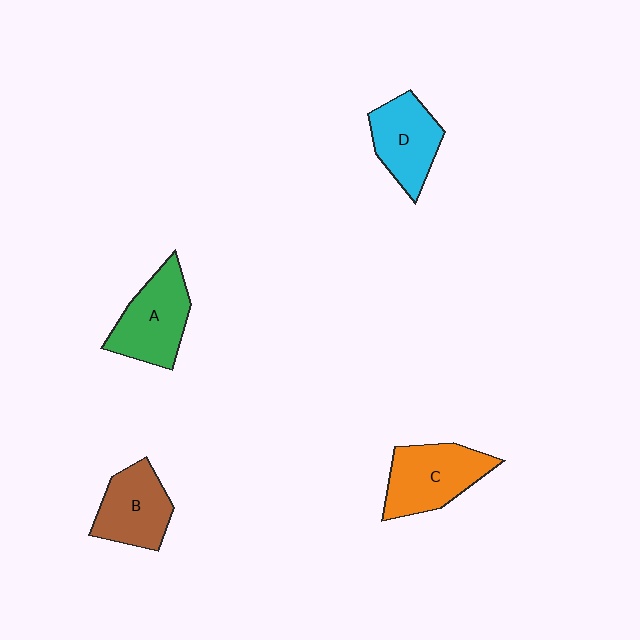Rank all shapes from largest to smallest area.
From largest to smallest: C (orange), A (green), D (cyan), B (brown).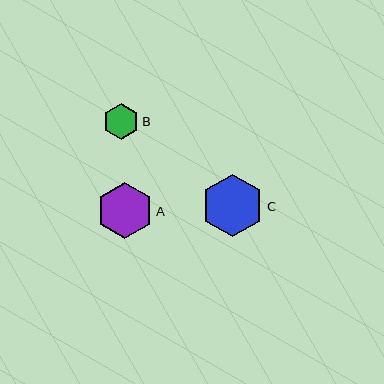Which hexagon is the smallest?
Hexagon B is the smallest with a size of approximately 35 pixels.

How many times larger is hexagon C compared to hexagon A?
Hexagon C is approximately 1.1 times the size of hexagon A.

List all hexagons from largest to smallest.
From largest to smallest: C, A, B.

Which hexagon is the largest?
Hexagon C is the largest with a size of approximately 63 pixels.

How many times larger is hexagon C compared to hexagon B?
Hexagon C is approximately 1.8 times the size of hexagon B.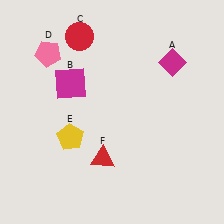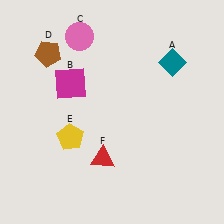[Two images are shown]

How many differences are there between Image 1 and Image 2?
There are 3 differences between the two images.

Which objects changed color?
A changed from magenta to teal. C changed from red to pink. D changed from pink to brown.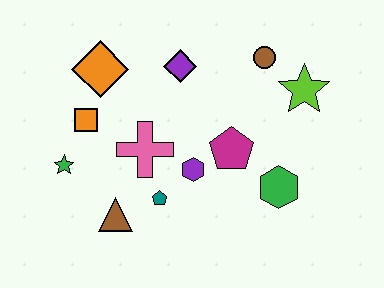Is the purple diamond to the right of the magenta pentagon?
No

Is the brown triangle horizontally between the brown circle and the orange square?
Yes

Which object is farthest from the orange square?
The lime star is farthest from the orange square.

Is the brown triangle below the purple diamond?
Yes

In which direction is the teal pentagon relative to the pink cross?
The teal pentagon is below the pink cross.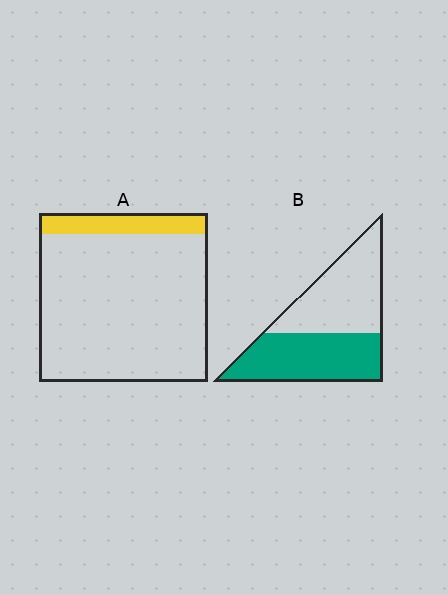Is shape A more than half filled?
No.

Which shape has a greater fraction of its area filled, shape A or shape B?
Shape B.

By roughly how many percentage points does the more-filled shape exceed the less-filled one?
By roughly 35 percentage points (B over A).